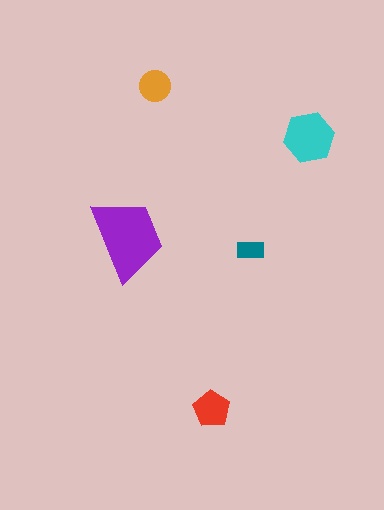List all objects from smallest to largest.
The teal rectangle, the orange circle, the red pentagon, the cyan hexagon, the purple trapezoid.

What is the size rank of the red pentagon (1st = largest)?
3rd.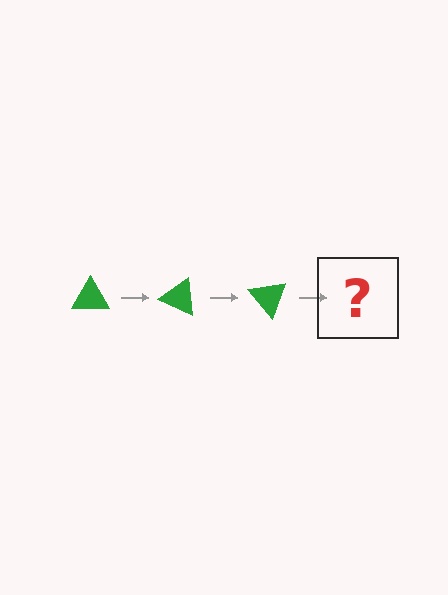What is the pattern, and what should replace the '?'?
The pattern is that the triangle rotates 25 degrees each step. The '?' should be a green triangle rotated 75 degrees.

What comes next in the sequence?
The next element should be a green triangle rotated 75 degrees.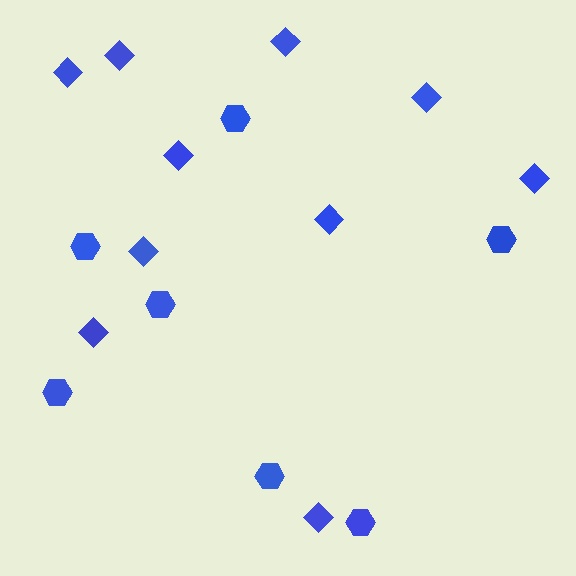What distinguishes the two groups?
There are 2 groups: one group of diamonds (10) and one group of hexagons (7).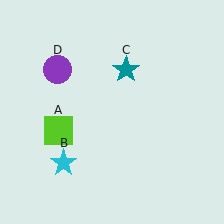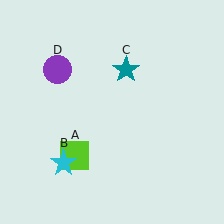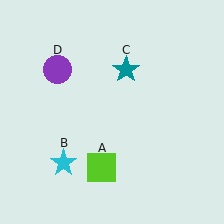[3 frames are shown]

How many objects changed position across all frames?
1 object changed position: lime square (object A).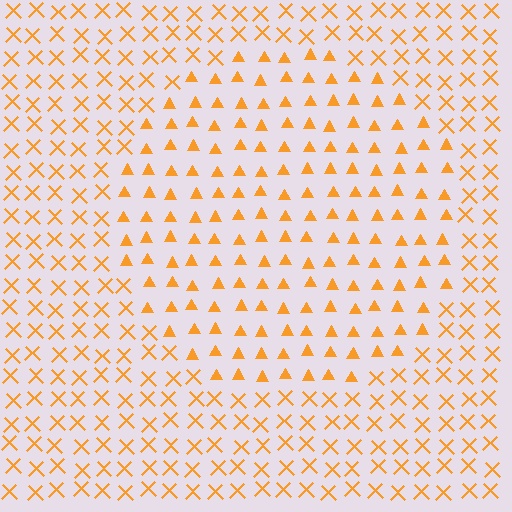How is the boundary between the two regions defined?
The boundary is defined by a change in element shape: triangles inside vs. X marks outside. All elements share the same color and spacing.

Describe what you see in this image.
The image is filled with small orange elements arranged in a uniform grid. A circle-shaped region contains triangles, while the surrounding area contains X marks. The boundary is defined purely by the change in element shape.